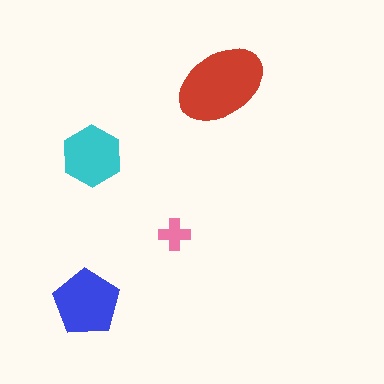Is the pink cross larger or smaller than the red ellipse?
Smaller.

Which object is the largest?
The red ellipse.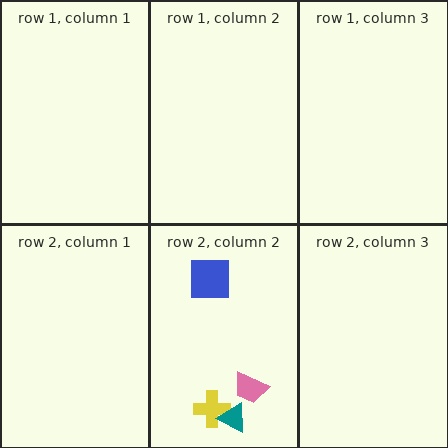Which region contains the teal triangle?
The row 2, column 2 region.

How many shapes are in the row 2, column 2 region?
4.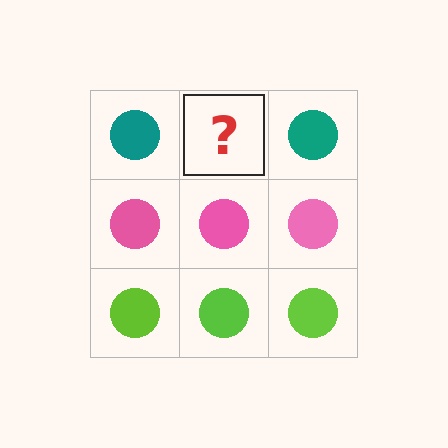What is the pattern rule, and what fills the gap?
The rule is that each row has a consistent color. The gap should be filled with a teal circle.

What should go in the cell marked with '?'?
The missing cell should contain a teal circle.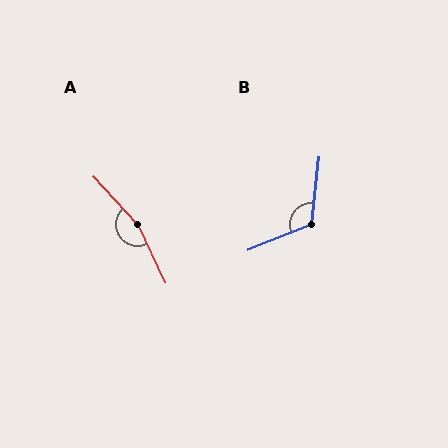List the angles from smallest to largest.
B (119°), A (163°).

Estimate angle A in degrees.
Approximately 163 degrees.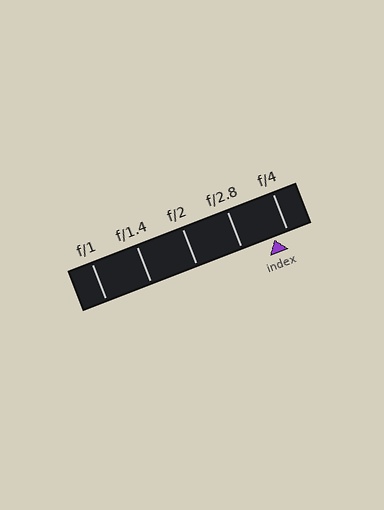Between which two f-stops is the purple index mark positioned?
The index mark is between f/2.8 and f/4.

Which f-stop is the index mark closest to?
The index mark is closest to f/4.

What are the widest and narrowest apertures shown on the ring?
The widest aperture shown is f/1 and the narrowest is f/4.